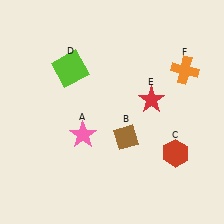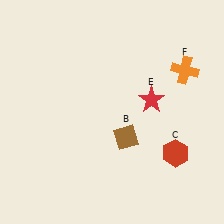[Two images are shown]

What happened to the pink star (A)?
The pink star (A) was removed in Image 2. It was in the bottom-left area of Image 1.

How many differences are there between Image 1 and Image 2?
There are 2 differences between the two images.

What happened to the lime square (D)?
The lime square (D) was removed in Image 2. It was in the top-left area of Image 1.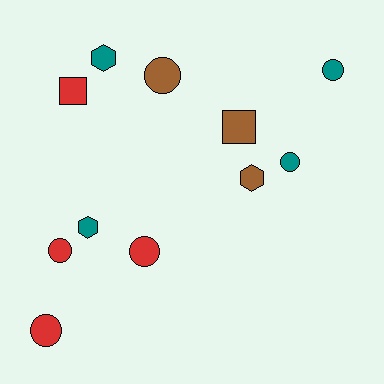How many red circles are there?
There are 3 red circles.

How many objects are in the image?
There are 11 objects.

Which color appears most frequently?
Red, with 4 objects.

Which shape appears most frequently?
Circle, with 6 objects.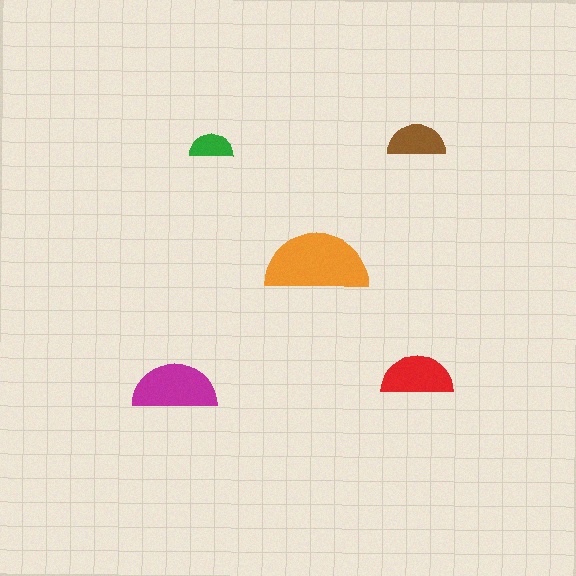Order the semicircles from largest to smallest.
the orange one, the magenta one, the red one, the brown one, the green one.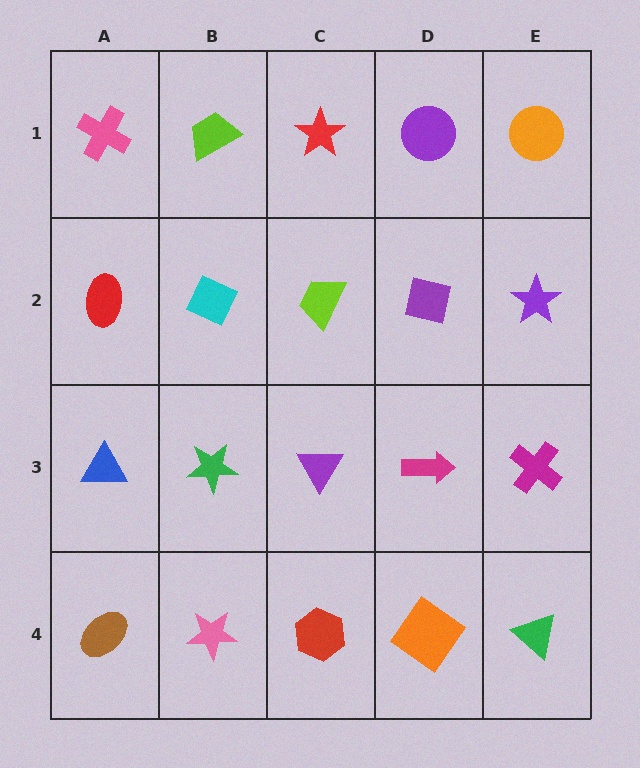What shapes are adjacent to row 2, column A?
A pink cross (row 1, column A), a blue triangle (row 3, column A), a cyan diamond (row 2, column B).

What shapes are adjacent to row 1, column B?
A cyan diamond (row 2, column B), a pink cross (row 1, column A), a red star (row 1, column C).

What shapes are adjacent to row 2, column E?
An orange circle (row 1, column E), a magenta cross (row 3, column E), a purple square (row 2, column D).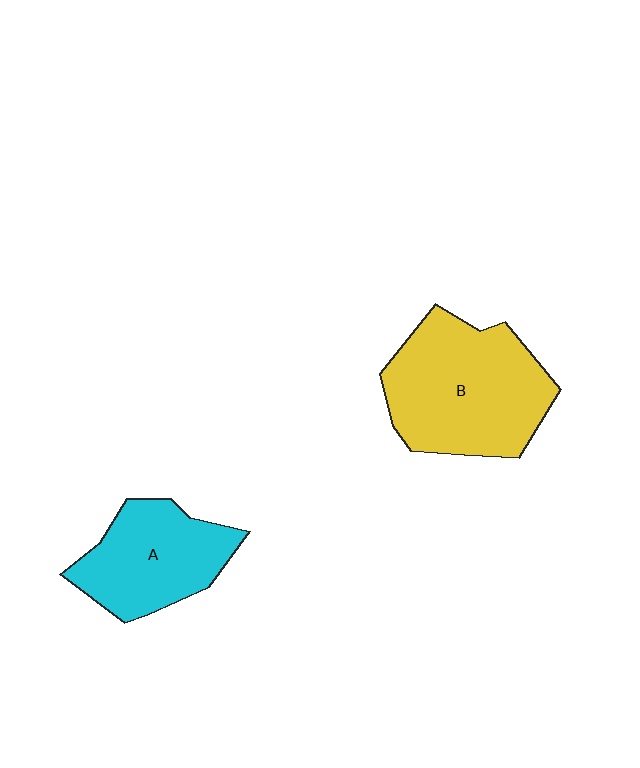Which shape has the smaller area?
Shape A (cyan).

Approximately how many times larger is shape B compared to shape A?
Approximately 1.4 times.